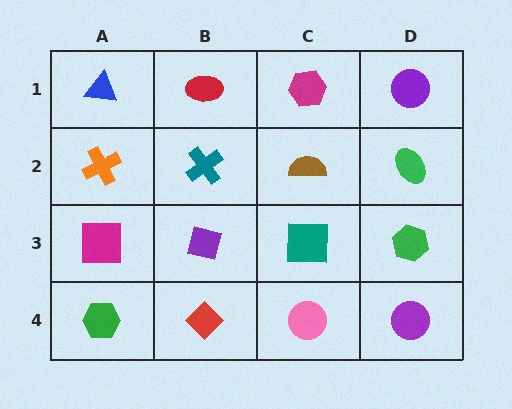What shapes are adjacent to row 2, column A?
A blue triangle (row 1, column A), a magenta square (row 3, column A), a teal cross (row 2, column B).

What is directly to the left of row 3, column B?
A magenta square.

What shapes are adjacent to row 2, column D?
A purple circle (row 1, column D), a green hexagon (row 3, column D), a brown semicircle (row 2, column C).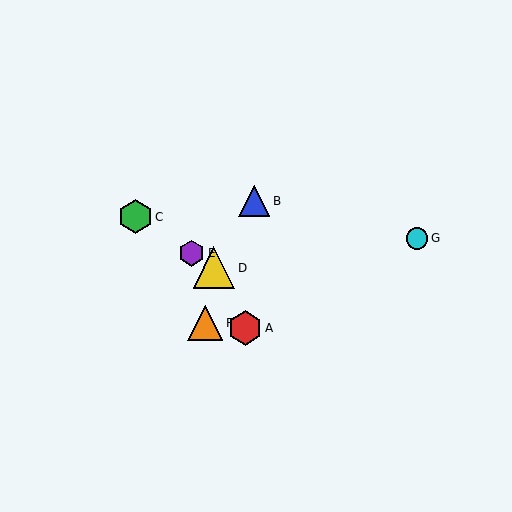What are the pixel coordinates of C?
Object C is at (135, 217).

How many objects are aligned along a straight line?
3 objects (C, D, E) are aligned along a straight line.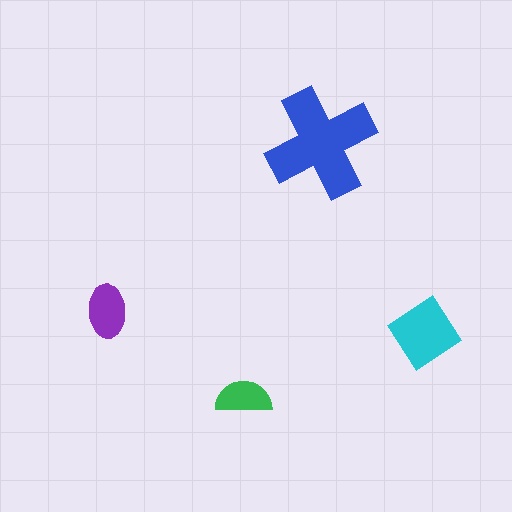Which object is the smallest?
The green semicircle.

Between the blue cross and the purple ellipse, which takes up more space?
The blue cross.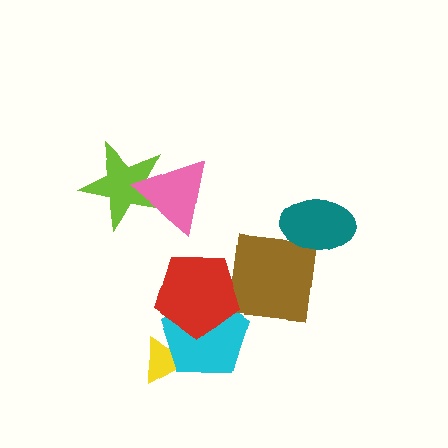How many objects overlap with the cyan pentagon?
2 objects overlap with the cyan pentagon.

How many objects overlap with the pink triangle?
1 object overlaps with the pink triangle.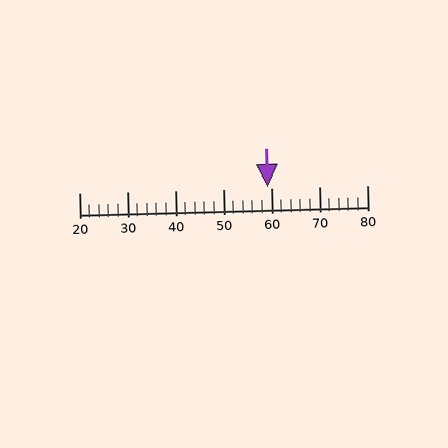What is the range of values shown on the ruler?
The ruler shows values from 20 to 80.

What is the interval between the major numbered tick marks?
The major tick marks are spaced 10 units apart.